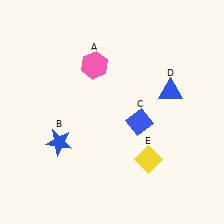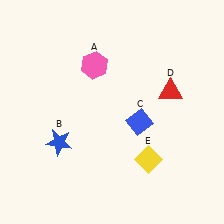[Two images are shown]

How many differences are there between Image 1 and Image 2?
There is 1 difference between the two images.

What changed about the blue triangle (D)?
In Image 1, D is blue. In Image 2, it changed to red.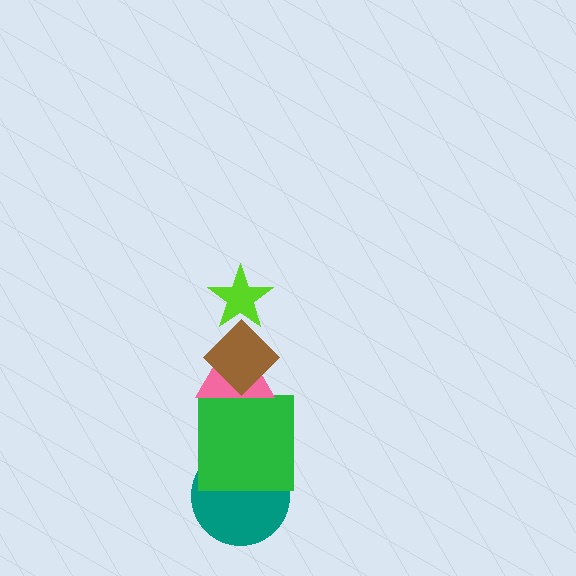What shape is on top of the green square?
The pink triangle is on top of the green square.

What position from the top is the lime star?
The lime star is 1st from the top.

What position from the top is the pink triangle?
The pink triangle is 3rd from the top.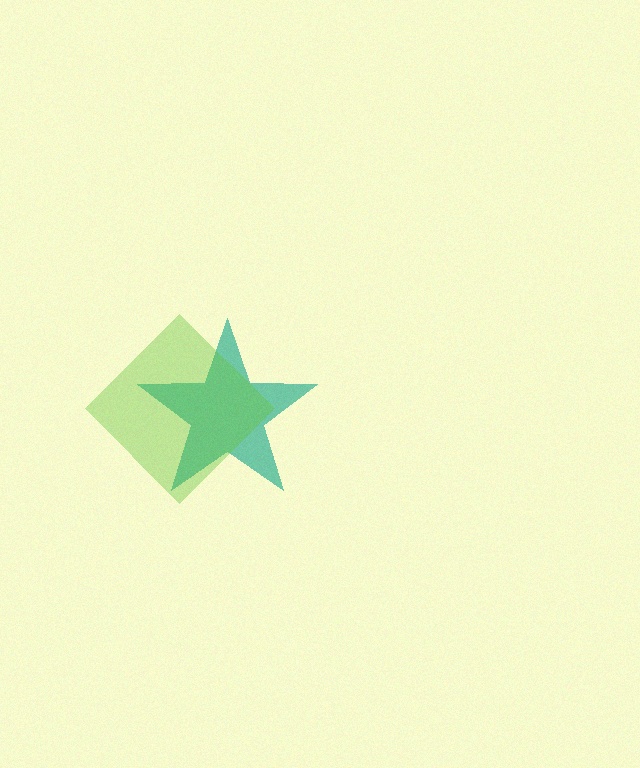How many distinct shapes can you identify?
There are 2 distinct shapes: a teal star, a lime diamond.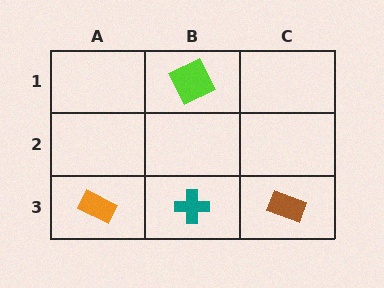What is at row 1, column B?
A lime square.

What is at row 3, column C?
A brown rectangle.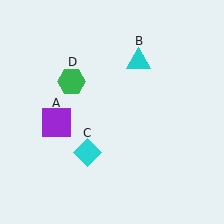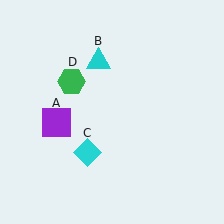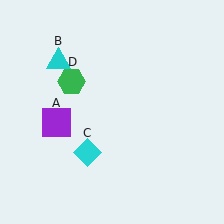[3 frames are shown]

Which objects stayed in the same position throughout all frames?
Purple square (object A) and cyan diamond (object C) and green hexagon (object D) remained stationary.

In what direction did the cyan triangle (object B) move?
The cyan triangle (object B) moved left.